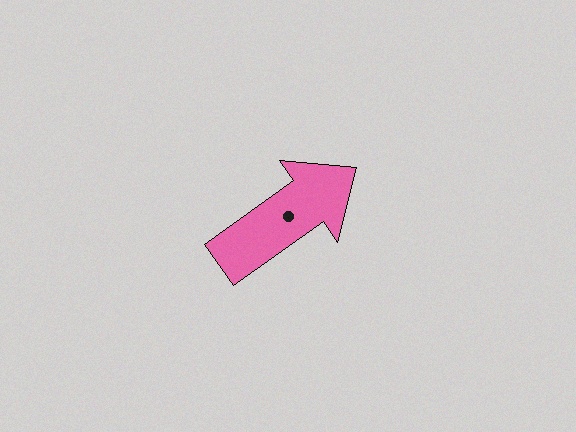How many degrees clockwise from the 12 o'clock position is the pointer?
Approximately 55 degrees.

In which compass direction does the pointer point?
Northeast.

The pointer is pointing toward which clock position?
Roughly 2 o'clock.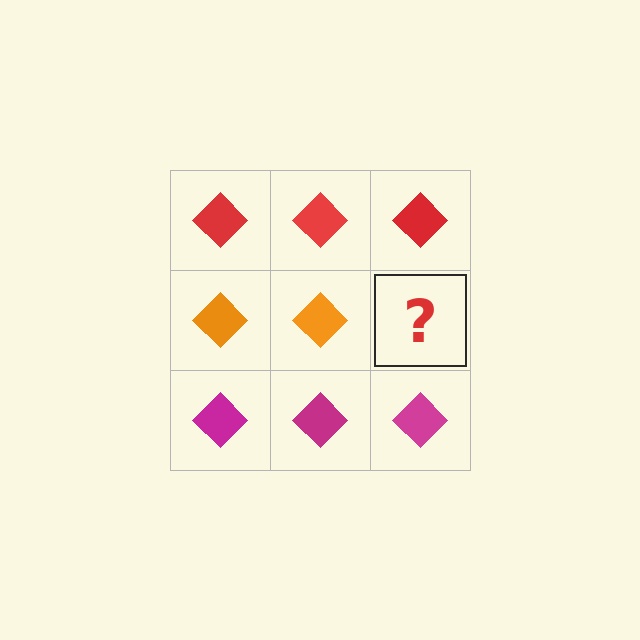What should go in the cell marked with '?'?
The missing cell should contain an orange diamond.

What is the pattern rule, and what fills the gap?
The rule is that each row has a consistent color. The gap should be filled with an orange diamond.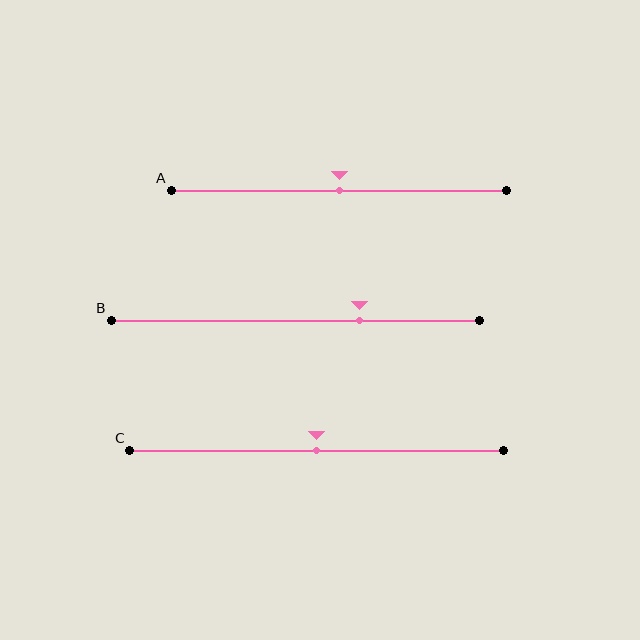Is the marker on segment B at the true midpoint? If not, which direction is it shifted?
No, the marker on segment B is shifted to the right by about 17% of the segment length.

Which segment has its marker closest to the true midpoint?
Segment A has its marker closest to the true midpoint.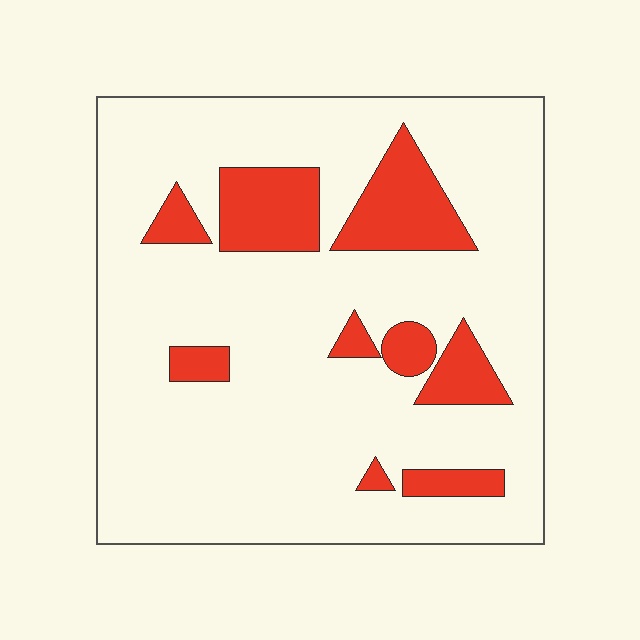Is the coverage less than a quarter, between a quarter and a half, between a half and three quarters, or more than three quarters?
Less than a quarter.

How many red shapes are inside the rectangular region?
9.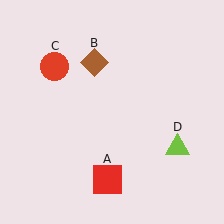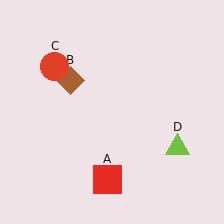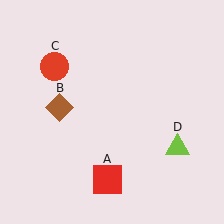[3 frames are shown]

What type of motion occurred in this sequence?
The brown diamond (object B) rotated counterclockwise around the center of the scene.